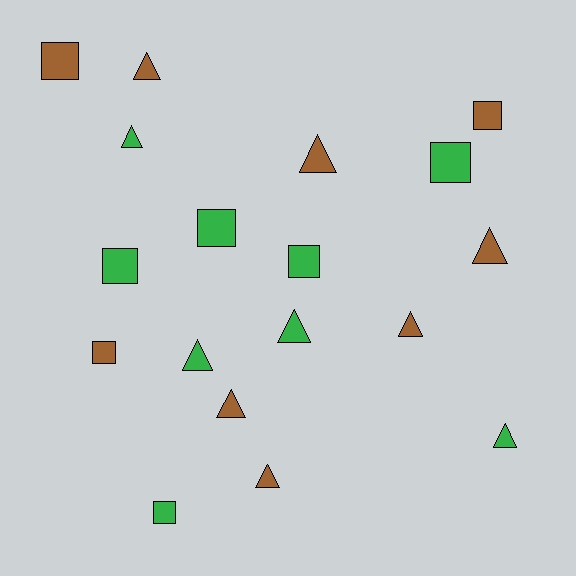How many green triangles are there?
There are 4 green triangles.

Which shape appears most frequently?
Triangle, with 10 objects.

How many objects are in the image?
There are 18 objects.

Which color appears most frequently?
Green, with 9 objects.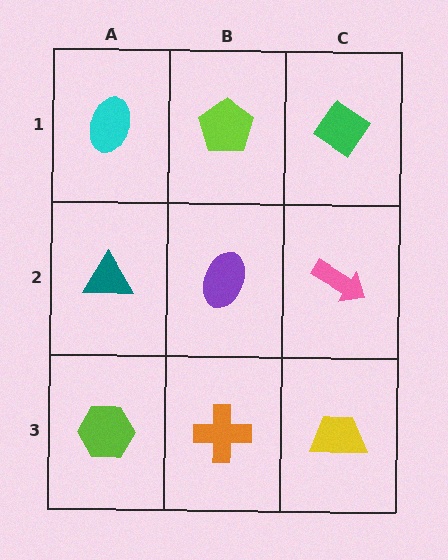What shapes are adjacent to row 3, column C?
A pink arrow (row 2, column C), an orange cross (row 3, column B).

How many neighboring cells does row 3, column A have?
2.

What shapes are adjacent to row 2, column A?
A cyan ellipse (row 1, column A), a lime hexagon (row 3, column A), a purple ellipse (row 2, column B).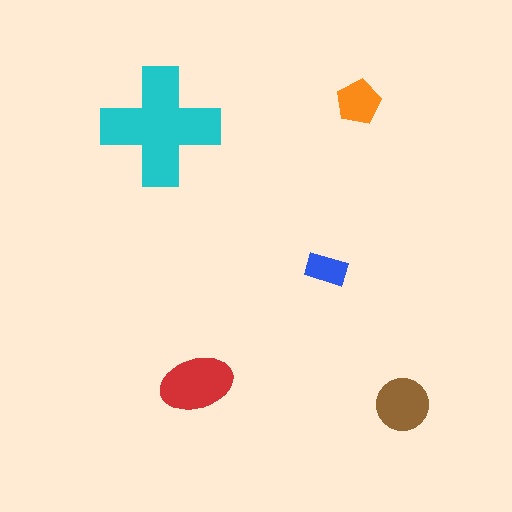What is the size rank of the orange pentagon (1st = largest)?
4th.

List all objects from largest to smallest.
The cyan cross, the red ellipse, the brown circle, the orange pentagon, the blue rectangle.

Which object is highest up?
The orange pentagon is topmost.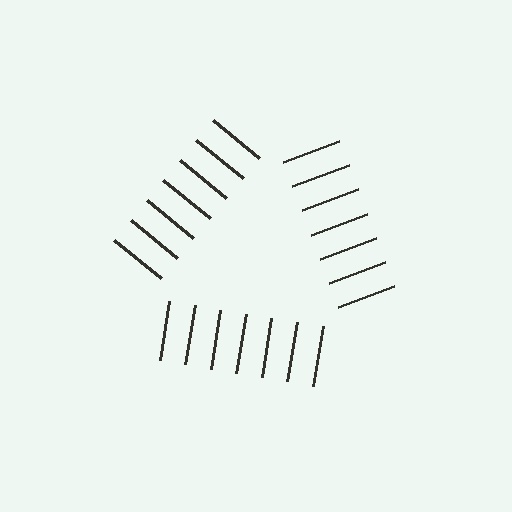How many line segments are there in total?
21 — 7 along each of the 3 edges.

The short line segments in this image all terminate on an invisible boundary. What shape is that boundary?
An illusory triangle — the line segments terminate on its edges but no continuous stroke is drawn.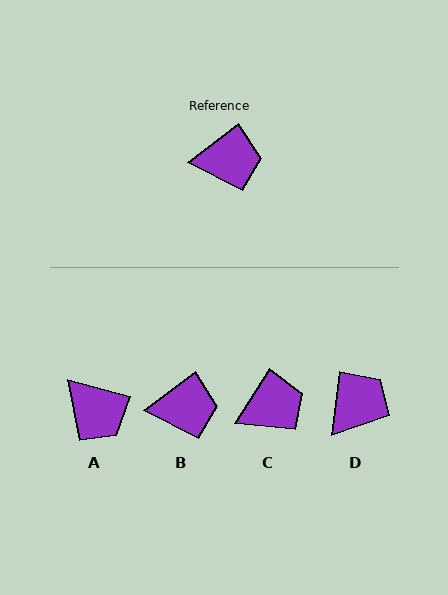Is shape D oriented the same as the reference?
No, it is off by about 45 degrees.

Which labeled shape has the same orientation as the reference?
B.